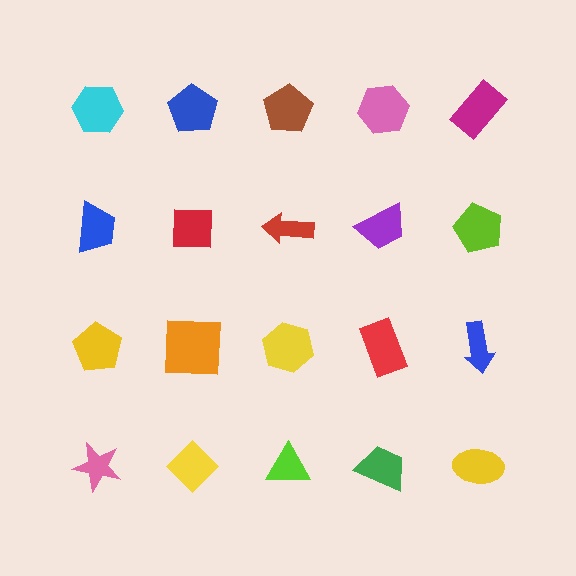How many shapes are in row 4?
5 shapes.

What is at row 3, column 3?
A yellow hexagon.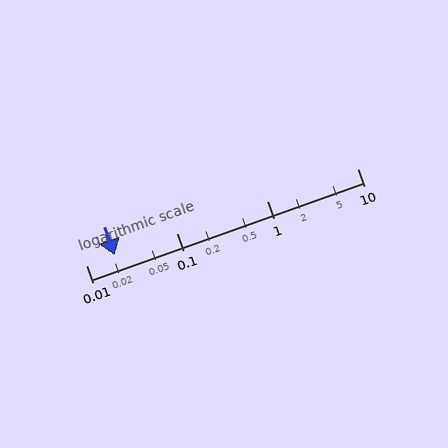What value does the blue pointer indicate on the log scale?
The pointer indicates approximately 0.021.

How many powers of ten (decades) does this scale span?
The scale spans 3 decades, from 0.01 to 10.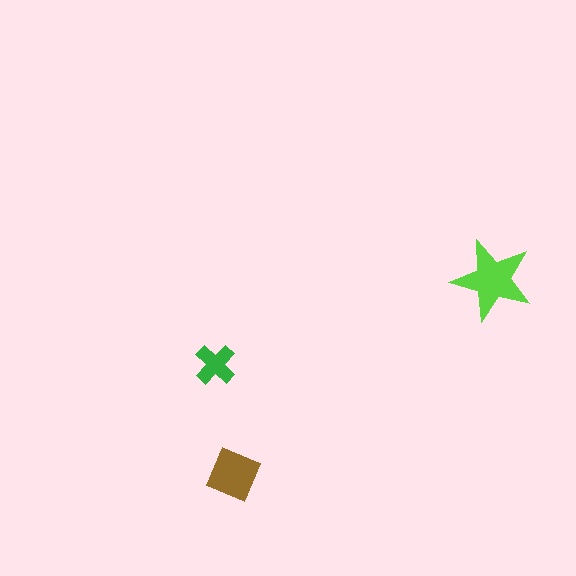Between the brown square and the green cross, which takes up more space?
The brown square.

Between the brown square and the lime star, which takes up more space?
The lime star.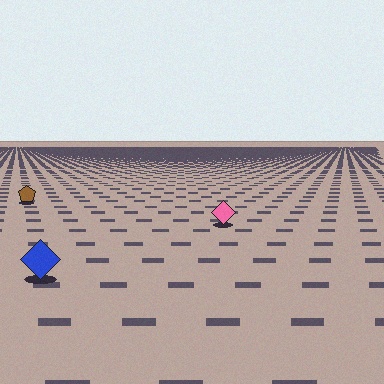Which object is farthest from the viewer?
The brown pentagon is farthest from the viewer. It appears smaller and the ground texture around it is denser.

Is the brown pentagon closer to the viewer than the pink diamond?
No. The pink diamond is closer — you can tell from the texture gradient: the ground texture is coarser near it.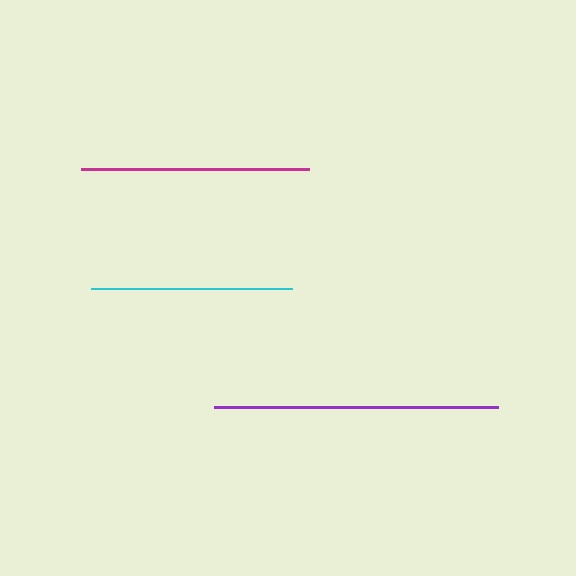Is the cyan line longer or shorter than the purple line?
The purple line is longer than the cyan line.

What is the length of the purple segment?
The purple segment is approximately 284 pixels long.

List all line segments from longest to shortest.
From longest to shortest: purple, magenta, cyan.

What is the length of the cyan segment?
The cyan segment is approximately 201 pixels long.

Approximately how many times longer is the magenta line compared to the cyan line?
The magenta line is approximately 1.1 times the length of the cyan line.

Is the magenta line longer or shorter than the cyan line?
The magenta line is longer than the cyan line.